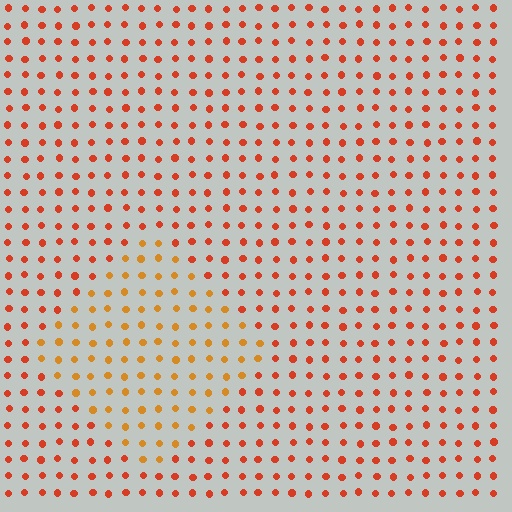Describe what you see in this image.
The image is filled with small red elements in a uniform arrangement. A diamond-shaped region is visible where the elements are tinted to a slightly different hue, forming a subtle color boundary.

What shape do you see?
I see a diamond.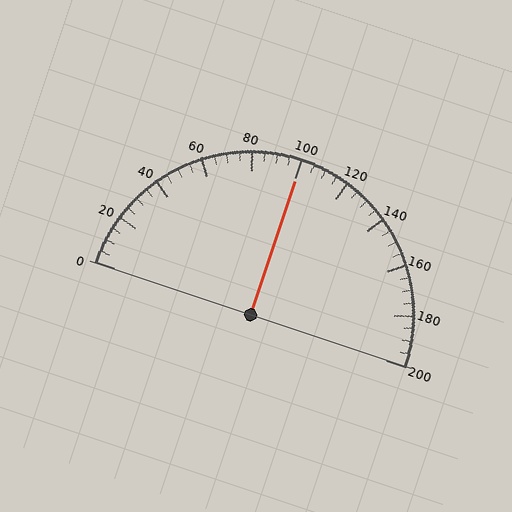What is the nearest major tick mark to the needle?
The nearest major tick mark is 100.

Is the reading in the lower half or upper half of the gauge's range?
The reading is in the upper half of the range (0 to 200).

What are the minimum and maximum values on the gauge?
The gauge ranges from 0 to 200.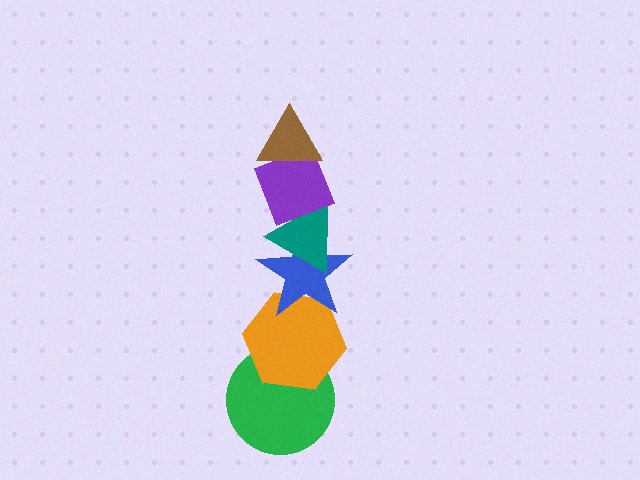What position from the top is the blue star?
The blue star is 4th from the top.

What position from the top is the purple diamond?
The purple diamond is 2nd from the top.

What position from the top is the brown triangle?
The brown triangle is 1st from the top.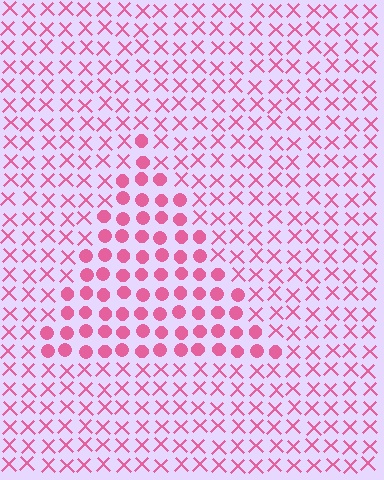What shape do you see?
I see a triangle.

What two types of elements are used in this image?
The image uses circles inside the triangle region and X marks outside it.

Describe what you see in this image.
The image is filled with small pink elements arranged in a uniform grid. A triangle-shaped region contains circles, while the surrounding area contains X marks. The boundary is defined purely by the change in element shape.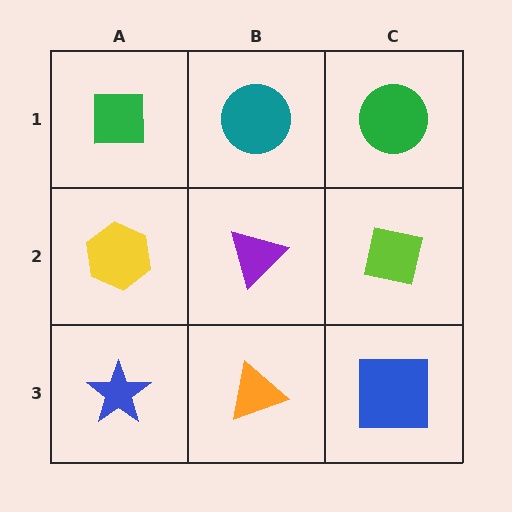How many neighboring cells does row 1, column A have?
2.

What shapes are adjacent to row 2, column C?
A green circle (row 1, column C), a blue square (row 3, column C), a purple triangle (row 2, column B).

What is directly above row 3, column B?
A purple triangle.